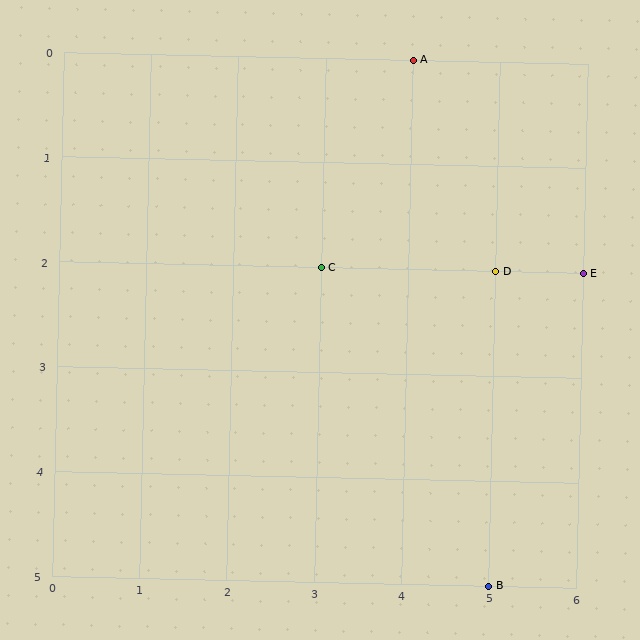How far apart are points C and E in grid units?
Points C and E are 3 columns apart.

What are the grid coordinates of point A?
Point A is at grid coordinates (4, 0).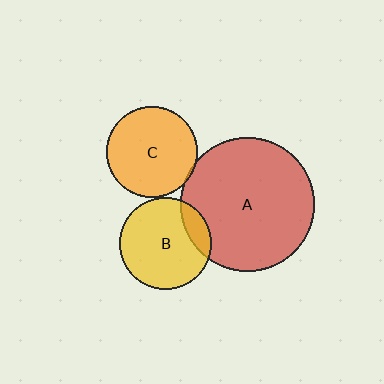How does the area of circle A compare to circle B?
Approximately 2.1 times.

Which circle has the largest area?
Circle A (red).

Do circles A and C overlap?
Yes.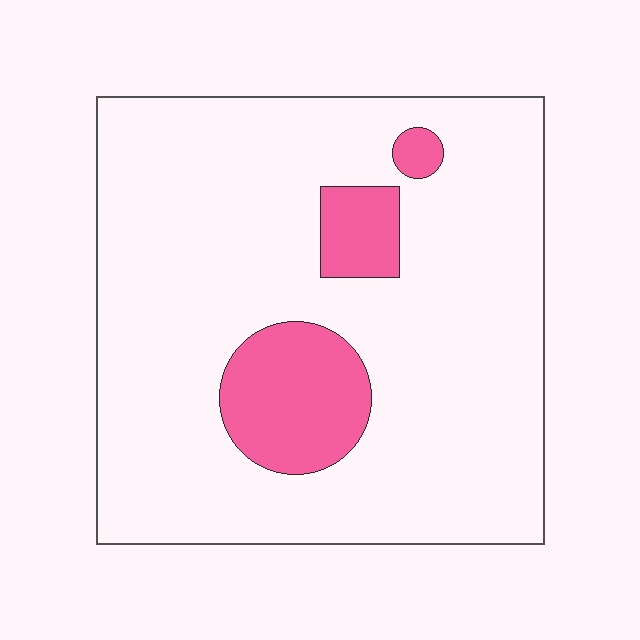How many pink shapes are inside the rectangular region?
3.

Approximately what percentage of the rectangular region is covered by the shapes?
Approximately 15%.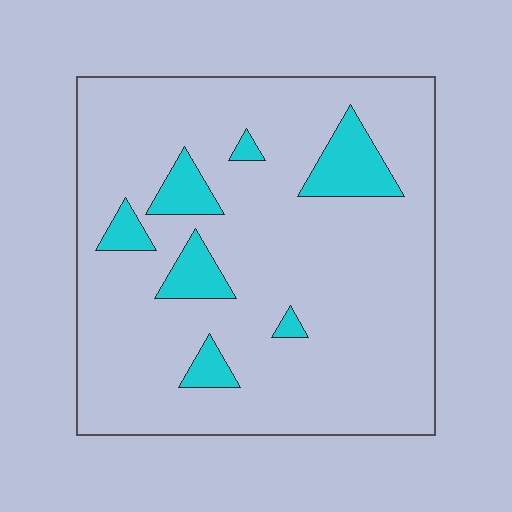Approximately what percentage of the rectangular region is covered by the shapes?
Approximately 10%.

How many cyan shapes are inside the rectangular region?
7.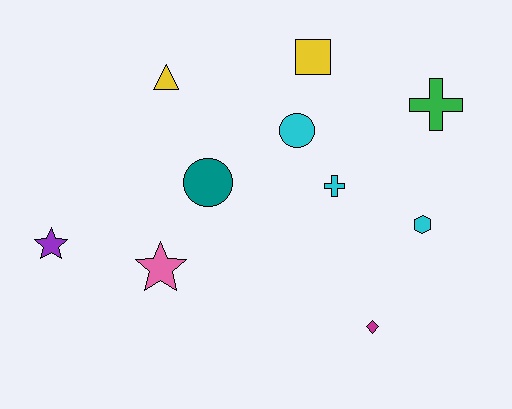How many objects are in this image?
There are 10 objects.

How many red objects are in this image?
There are no red objects.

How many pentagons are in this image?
There are no pentagons.